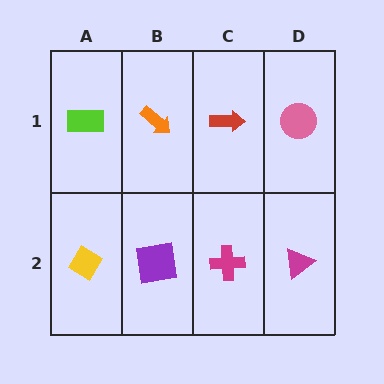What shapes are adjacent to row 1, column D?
A magenta triangle (row 2, column D), a red arrow (row 1, column C).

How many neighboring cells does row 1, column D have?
2.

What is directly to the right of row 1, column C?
A pink circle.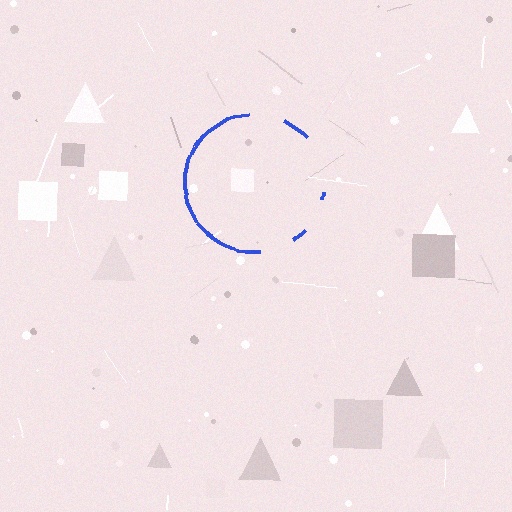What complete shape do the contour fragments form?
The contour fragments form a circle.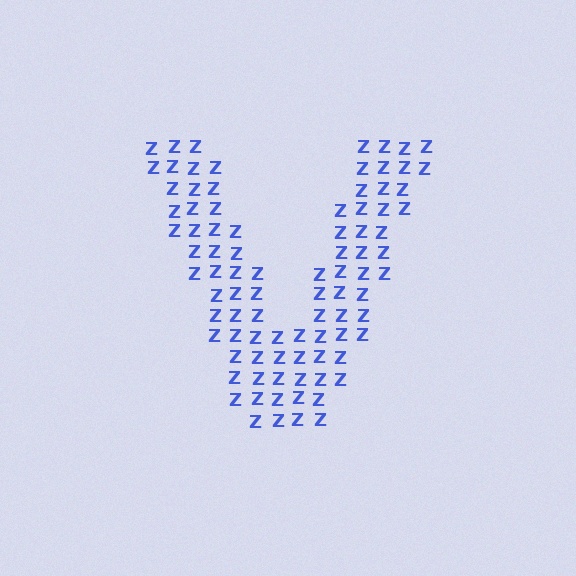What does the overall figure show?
The overall figure shows the letter V.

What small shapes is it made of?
It is made of small letter Z's.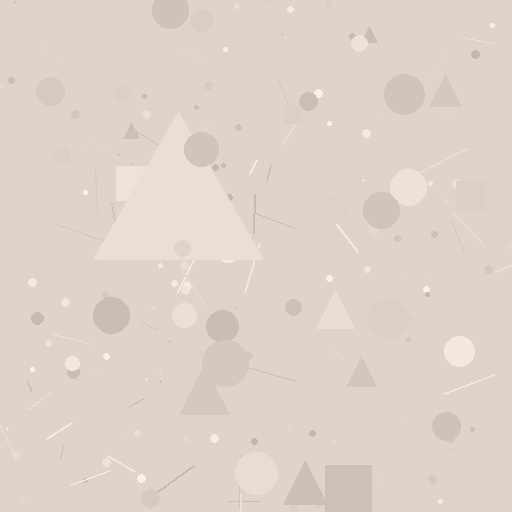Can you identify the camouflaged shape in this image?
The camouflaged shape is a triangle.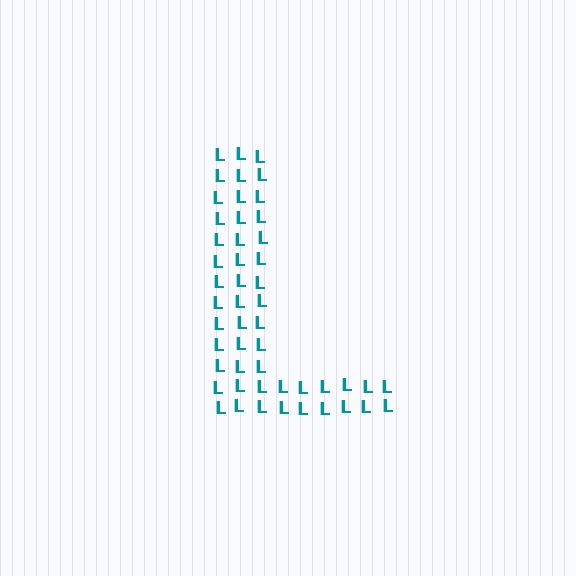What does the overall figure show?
The overall figure shows the letter L.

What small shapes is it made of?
It is made of small letter L's.